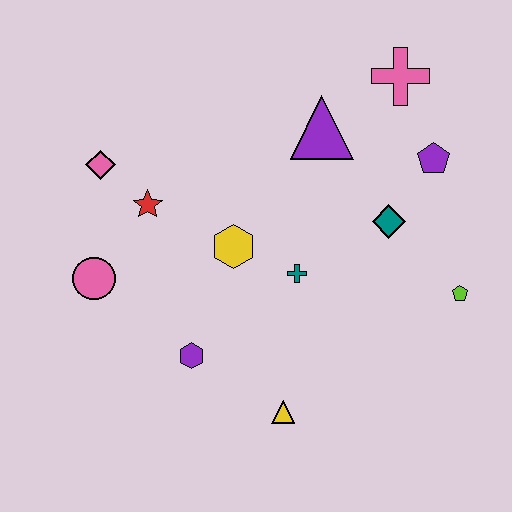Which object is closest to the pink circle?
The red star is closest to the pink circle.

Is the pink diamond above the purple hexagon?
Yes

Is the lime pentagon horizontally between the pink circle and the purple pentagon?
No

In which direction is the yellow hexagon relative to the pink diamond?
The yellow hexagon is to the right of the pink diamond.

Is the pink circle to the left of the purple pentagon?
Yes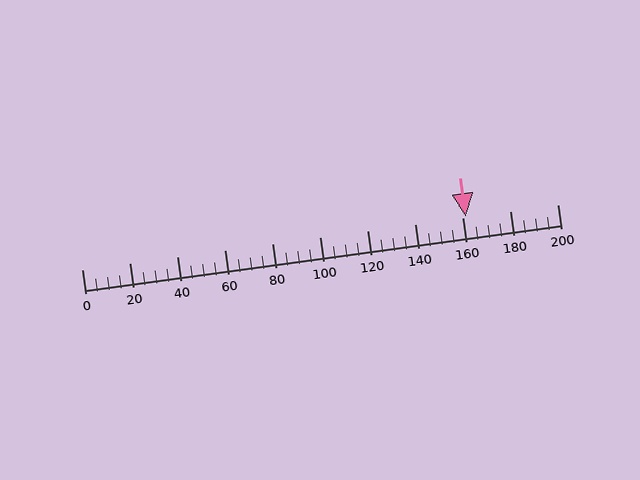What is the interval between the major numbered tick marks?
The major tick marks are spaced 20 units apart.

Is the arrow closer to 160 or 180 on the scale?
The arrow is closer to 160.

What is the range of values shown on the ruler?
The ruler shows values from 0 to 200.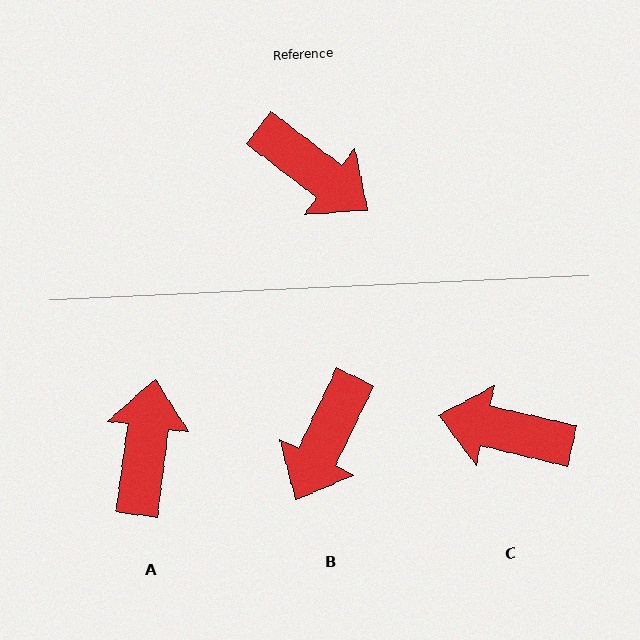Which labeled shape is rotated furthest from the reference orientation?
C, about 156 degrees away.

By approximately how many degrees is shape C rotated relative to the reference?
Approximately 156 degrees clockwise.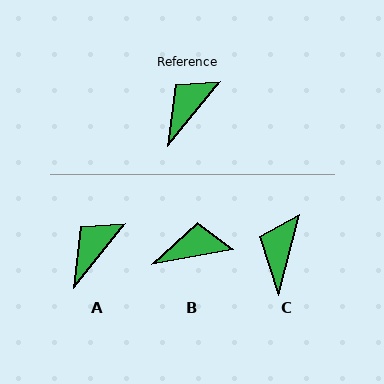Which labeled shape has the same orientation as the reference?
A.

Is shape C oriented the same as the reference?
No, it is off by about 25 degrees.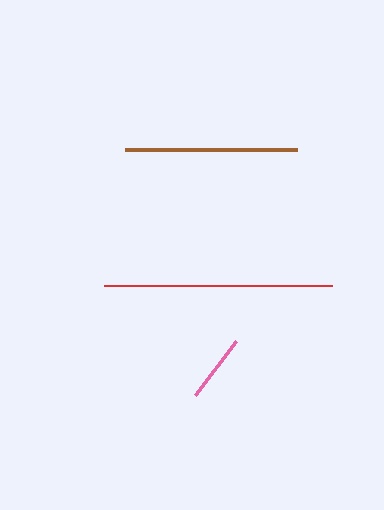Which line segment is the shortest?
The pink line is the shortest at approximately 68 pixels.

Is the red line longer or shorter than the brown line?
The red line is longer than the brown line.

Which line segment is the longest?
The red line is the longest at approximately 228 pixels.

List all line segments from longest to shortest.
From longest to shortest: red, brown, pink.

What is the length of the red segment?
The red segment is approximately 228 pixels long.